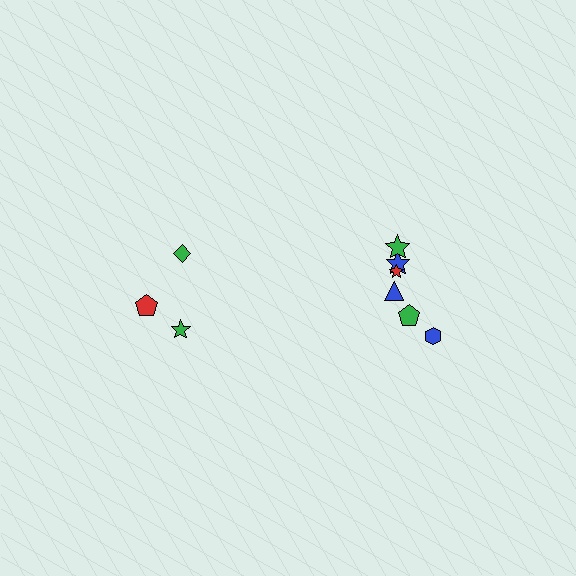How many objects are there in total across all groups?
There are 9 objects.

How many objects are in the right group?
There are 6 objects.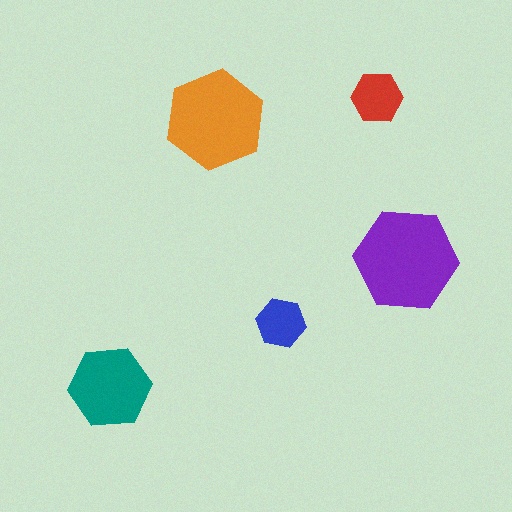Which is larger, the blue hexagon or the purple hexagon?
The purple one.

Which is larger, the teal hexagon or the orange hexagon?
The orange one.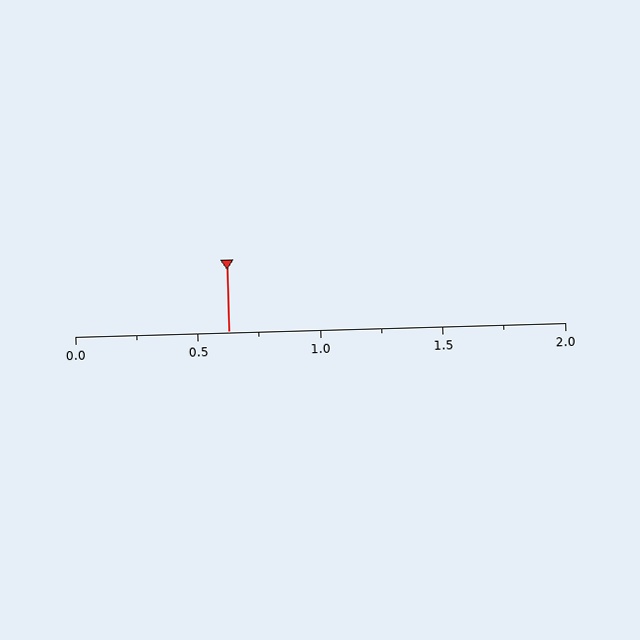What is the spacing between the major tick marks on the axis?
The major ticks are spaced 0.5 apart.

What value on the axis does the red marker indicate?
The marker indicates approximately 0.62.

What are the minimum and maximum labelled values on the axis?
The axis runs from 0.0 to 2.0.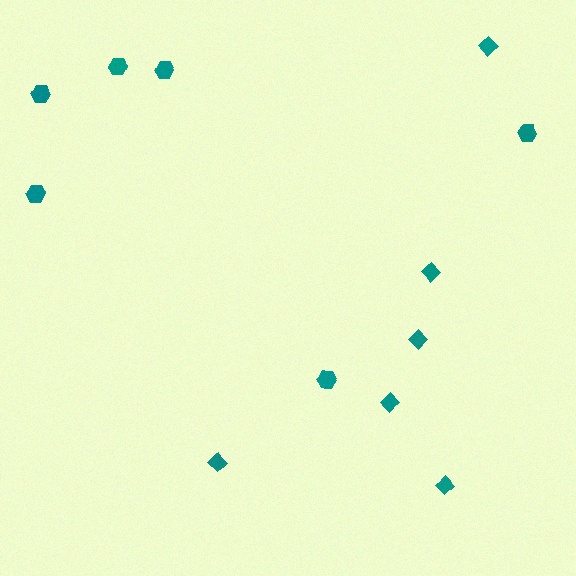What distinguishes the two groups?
There are 2 groups: one group of hexagons (6) and one group of diamonds (6).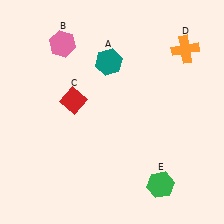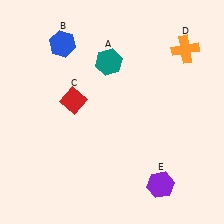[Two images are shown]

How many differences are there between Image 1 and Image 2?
There are 2 differences between the two images.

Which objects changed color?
B changed from pink to blue. E changed from green to purple.